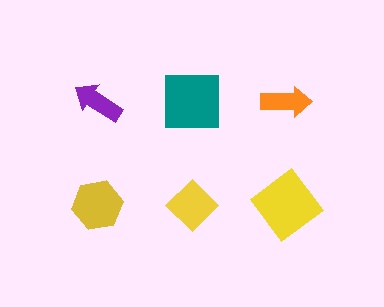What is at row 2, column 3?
A yellow diamond.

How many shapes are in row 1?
3 shapes.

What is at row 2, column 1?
A yellow hexagon.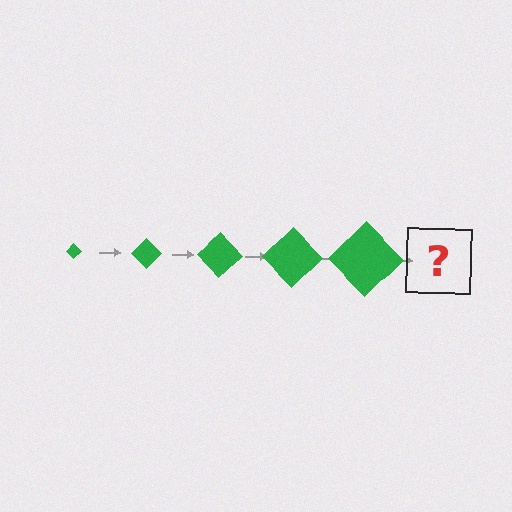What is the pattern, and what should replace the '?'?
The pattern is that the diamond gets progressively larger each step. The '?' should be a green diamond, larger than the previous one.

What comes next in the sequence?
The next element should be a green diamond, larger than the previous one.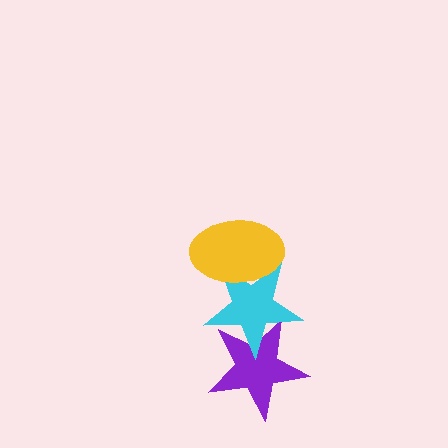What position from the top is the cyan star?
The cyan star is 2nd from the top.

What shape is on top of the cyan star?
The yellow ellipse is on top of the cyan star.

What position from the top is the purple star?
The purple star is 3rd from the top.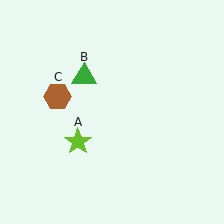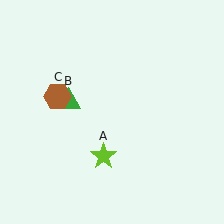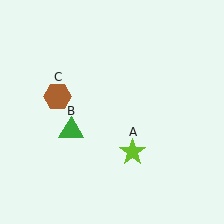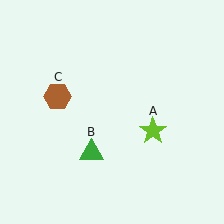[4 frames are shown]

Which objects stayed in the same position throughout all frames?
Brown hexagon (object C) remained stationary.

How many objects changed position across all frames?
2 objects changed position: lime star (object A), green triangle (object B).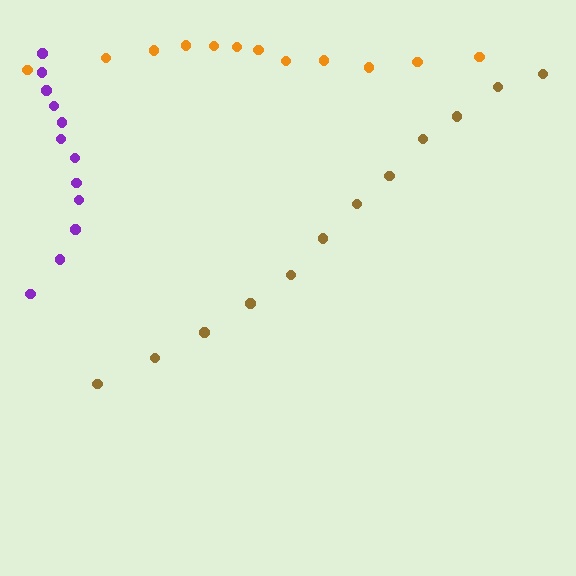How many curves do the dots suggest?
There are 3 distinct paths.